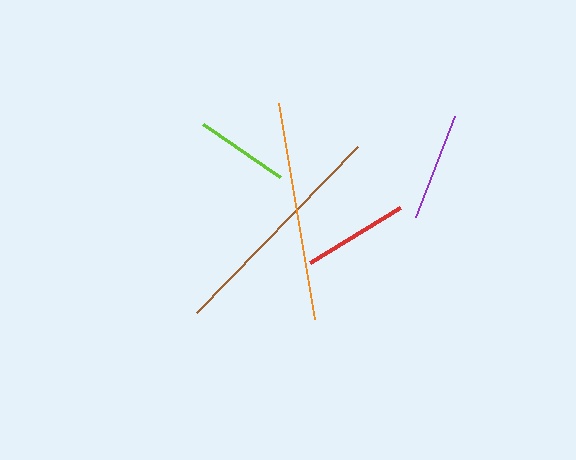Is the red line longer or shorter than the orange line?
The orange line is longer than the red line.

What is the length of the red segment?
The red segment is approximately 106 pixels long.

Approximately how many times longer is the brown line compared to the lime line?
The brown line is approximately 2.5 times the length of the lime line.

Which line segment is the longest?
The brown line is the longest at approximately 231 pixels.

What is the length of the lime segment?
The lime segment is approximately 93 pixels long.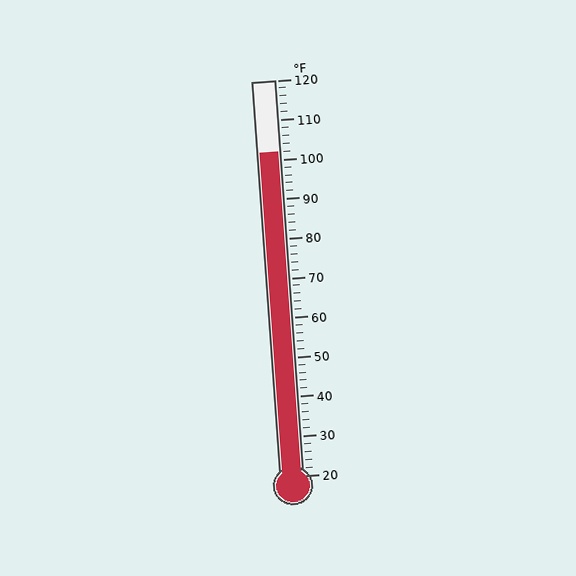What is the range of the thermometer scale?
The thermometer scale ranges from 20°F to 120°F.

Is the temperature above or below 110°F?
The temperature is below 110°F.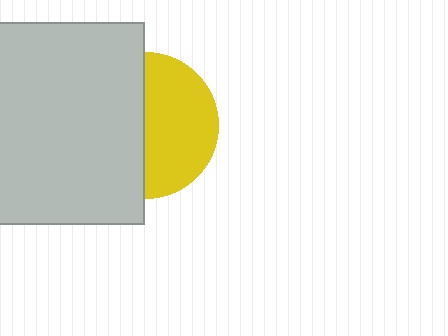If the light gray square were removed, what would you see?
You would see the complete yellow circle.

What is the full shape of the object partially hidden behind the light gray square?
The partially hidden object is a yellow circle.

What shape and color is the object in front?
The object in front is a light gray square.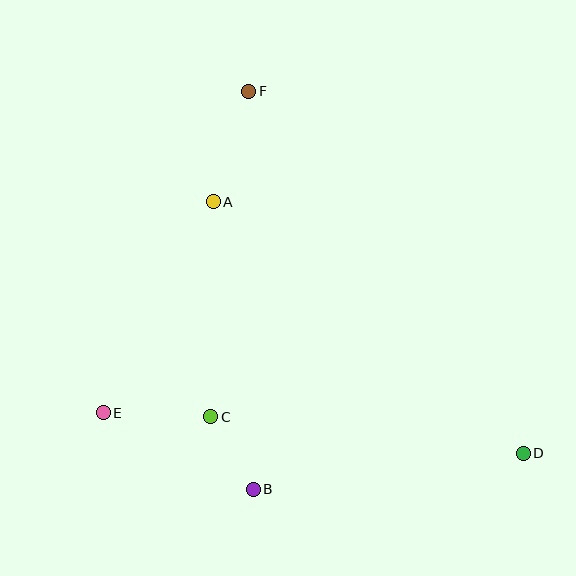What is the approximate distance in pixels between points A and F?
The distance between A and F is approximately 116 pixels.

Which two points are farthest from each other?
Points D and F are farthest from each other.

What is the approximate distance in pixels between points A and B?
The distance between A and B is approximately 290 pixels.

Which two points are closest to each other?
Points B and C are closest to each other.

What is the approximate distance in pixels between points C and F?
The distance between C and F is approximately 328 pixels.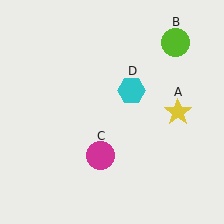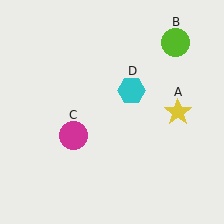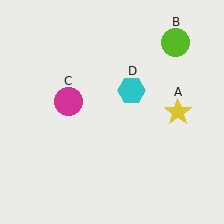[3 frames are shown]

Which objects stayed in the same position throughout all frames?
Yellow star (object A) and lime circle (object B) and cyan hexagon (object D) remained stationary.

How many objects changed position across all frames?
1 object changed position: magenta circle (object C).